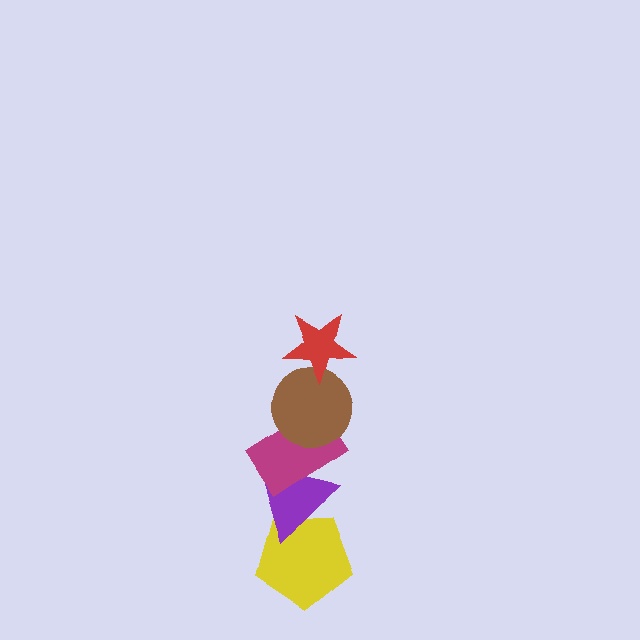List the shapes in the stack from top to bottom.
From top to bottom: the red star, the brown circle, the magenta rectangle, the purple triangle, the yellow pentagon.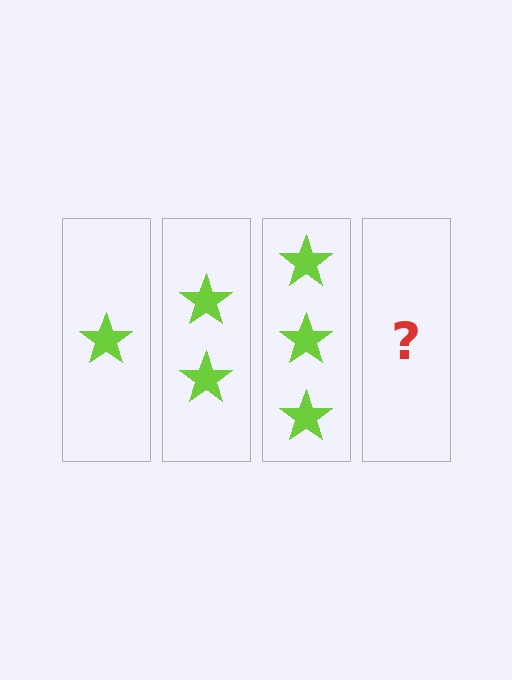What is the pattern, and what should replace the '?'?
The pattern is that each step adds one more star. The '?' should be 4 stars.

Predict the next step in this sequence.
The next step is 4 stars.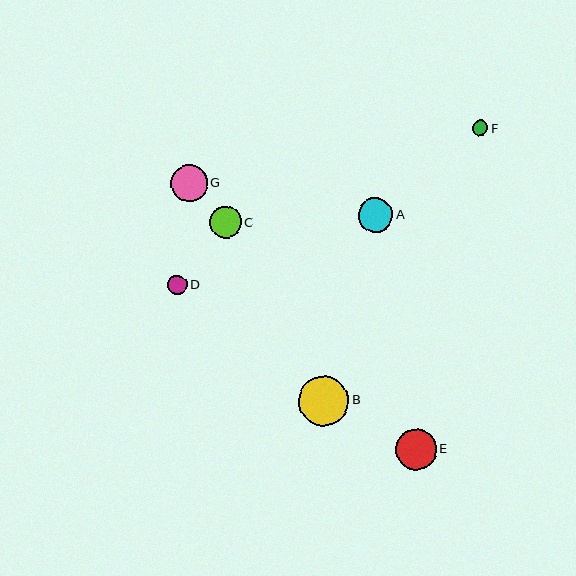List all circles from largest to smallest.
From largest to smallest: B, E, G, A, C, D, F.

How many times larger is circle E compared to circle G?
Circle E is approximately 1.1 times the size of circle G.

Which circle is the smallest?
Circle F is the smallest with a size of approximately 16 pixels.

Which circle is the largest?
Circle B is the largest with a size of approximately 50 pixels.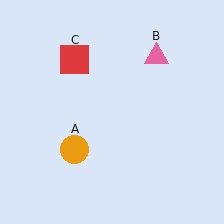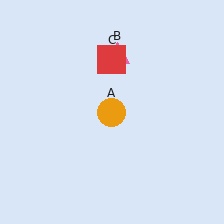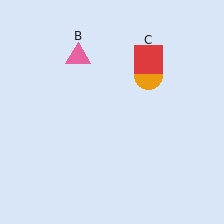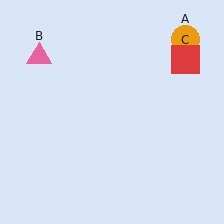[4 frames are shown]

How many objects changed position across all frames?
3 objects changed position: orange circle (object A), pink triangle (object B), red square (object C).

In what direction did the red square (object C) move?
The red square (object C) moved right.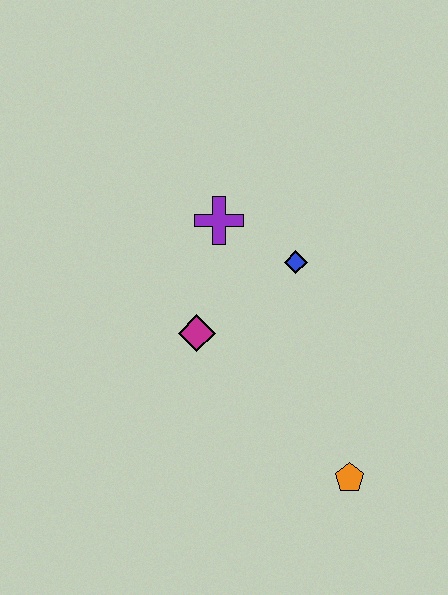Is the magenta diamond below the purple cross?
Yes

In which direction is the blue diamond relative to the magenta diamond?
The blue diamond is to the right of the magenta diamond.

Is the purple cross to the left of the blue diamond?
Yes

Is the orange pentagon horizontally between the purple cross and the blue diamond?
No